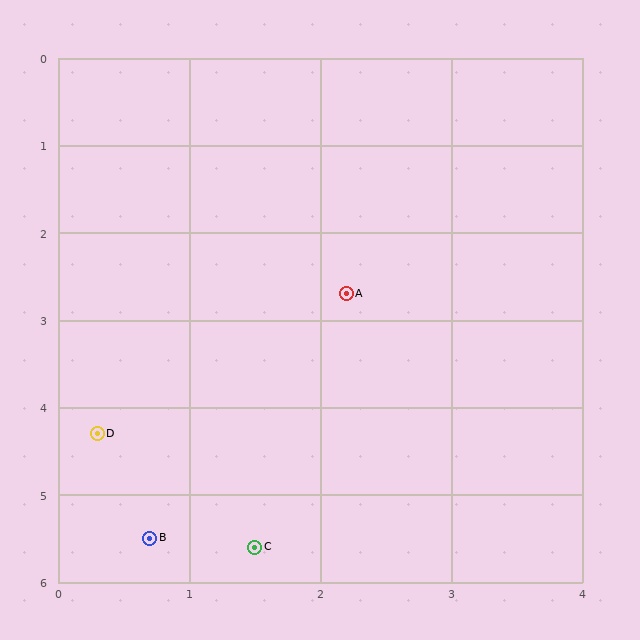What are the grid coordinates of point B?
Point B is at approximately (0.7, 5.5).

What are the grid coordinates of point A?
Point A is at approximately (2.2, 2.7).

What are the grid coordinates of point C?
Point C is at approximately (1.5, 5.6).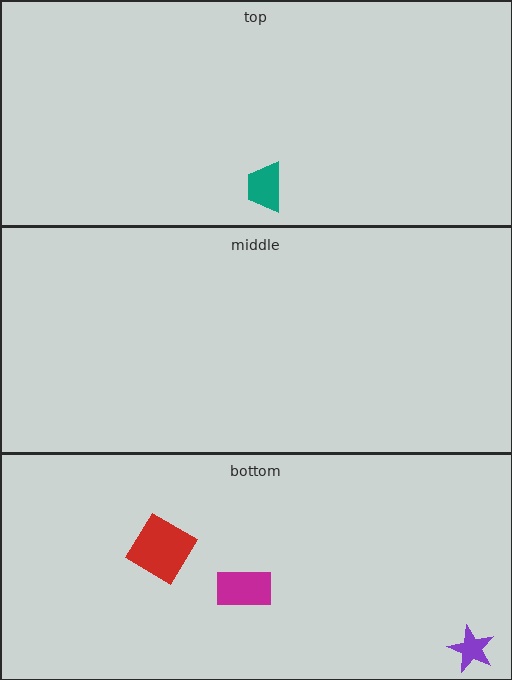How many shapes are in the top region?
1.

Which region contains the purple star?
The bottom region.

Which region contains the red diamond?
The bottom region.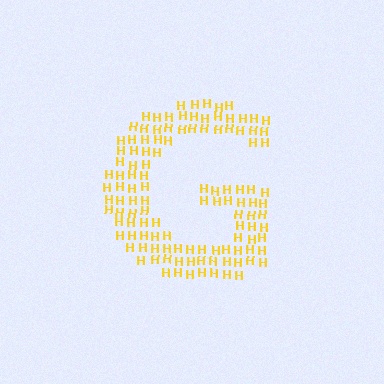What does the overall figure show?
The overall figure shows the letter G.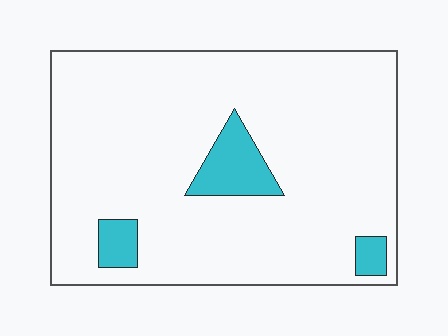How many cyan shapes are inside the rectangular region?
3.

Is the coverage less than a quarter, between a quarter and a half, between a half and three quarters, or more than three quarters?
Less than a quarter.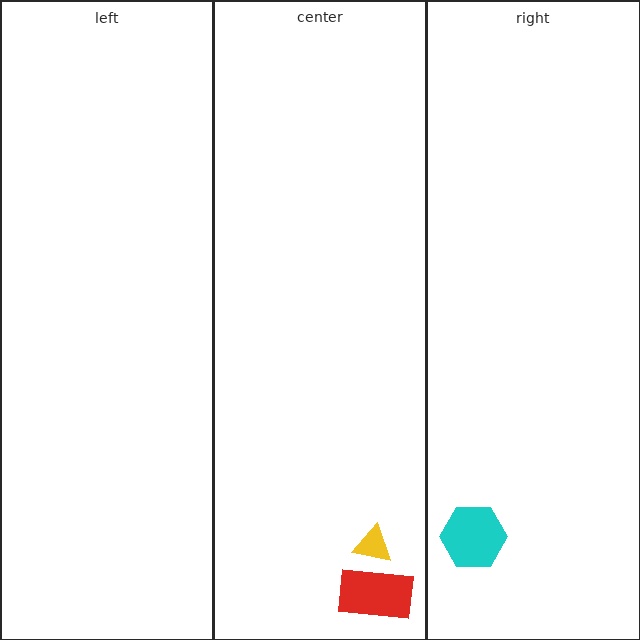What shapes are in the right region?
The cyan hexagon.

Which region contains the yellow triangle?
The center region.